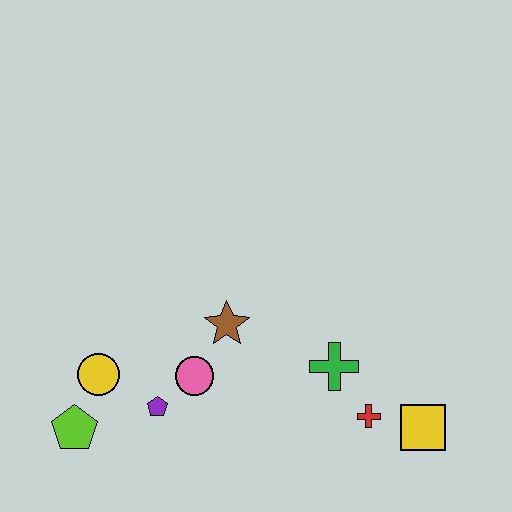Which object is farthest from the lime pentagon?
The yellow square is farthest from the lime pentagon.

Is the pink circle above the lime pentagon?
Yes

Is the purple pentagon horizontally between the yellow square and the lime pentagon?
Yes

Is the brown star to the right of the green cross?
No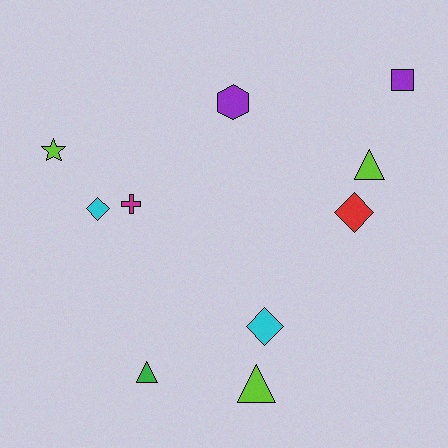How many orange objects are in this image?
There are no orange objects.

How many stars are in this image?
There is 1 star.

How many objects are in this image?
There are 10 objects.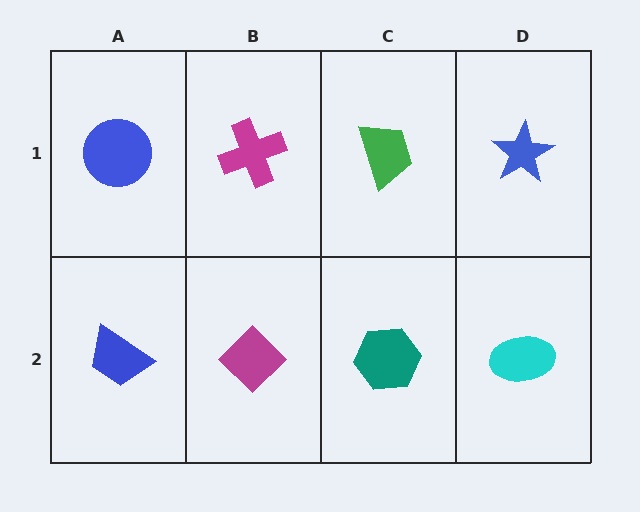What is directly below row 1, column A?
A blue trapezoid.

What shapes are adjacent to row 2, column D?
A blue star (row 1, column D), a teal hexagon (row 2, column C).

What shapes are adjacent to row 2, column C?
A green trapezoid (row 1, column C), a magenta diamond (row 2, column B), a cyan ellipse (row 2, column D).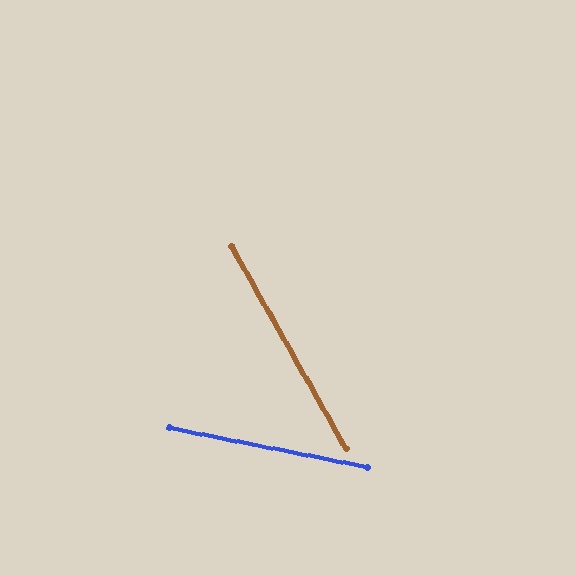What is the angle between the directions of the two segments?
Approximately 49 degrees.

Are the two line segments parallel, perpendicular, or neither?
Neither parallel nor perpendicular — they differ by about 49°.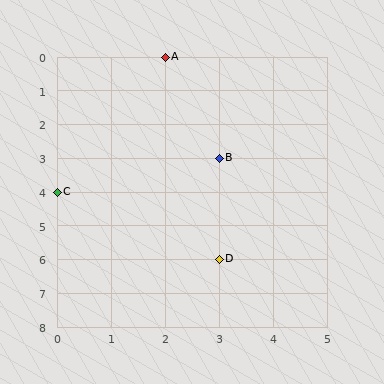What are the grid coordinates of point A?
Point A is at grid coordinates (2, 0).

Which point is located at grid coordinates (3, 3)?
Point B is at (3, 3).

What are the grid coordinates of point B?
Point B is at grid coordinates (3, 3).